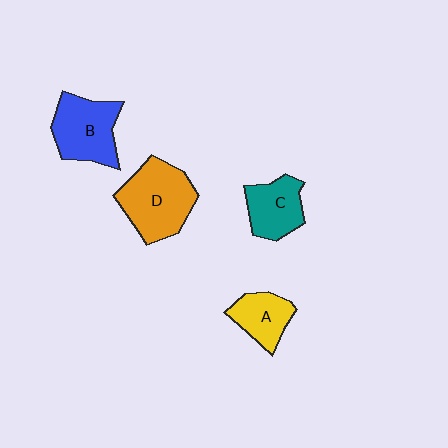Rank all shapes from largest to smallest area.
From largest to smallest: D (orange), B (blue), C (teal), A (yellow).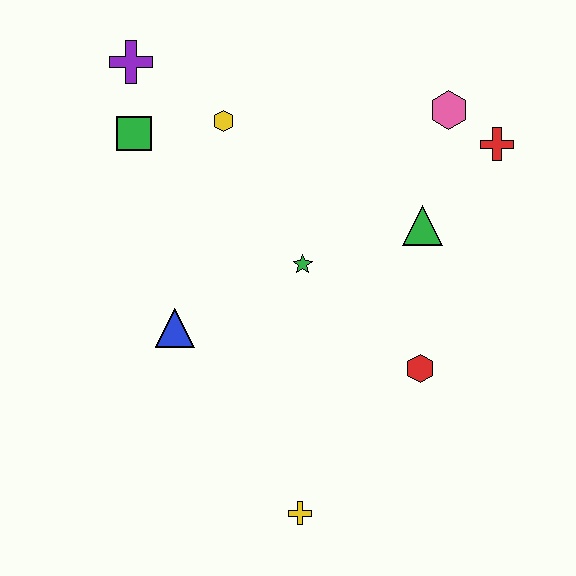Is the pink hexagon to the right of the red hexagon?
Yes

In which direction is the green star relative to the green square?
The green star is to the right of the green square.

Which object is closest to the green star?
The green triangle is closest to the green star.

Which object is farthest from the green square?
The yellow cross is farthest from the green square.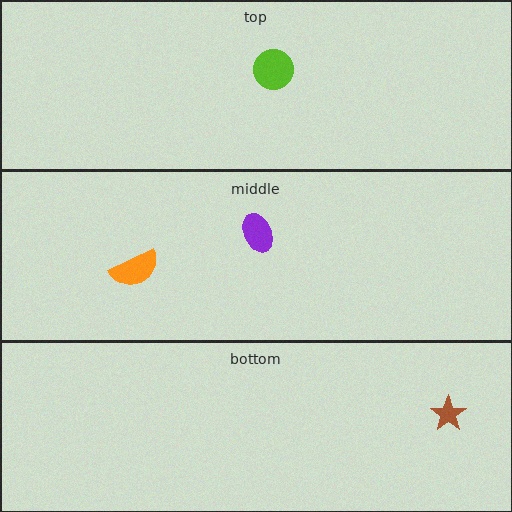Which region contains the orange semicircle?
The middle region.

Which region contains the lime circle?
The top region.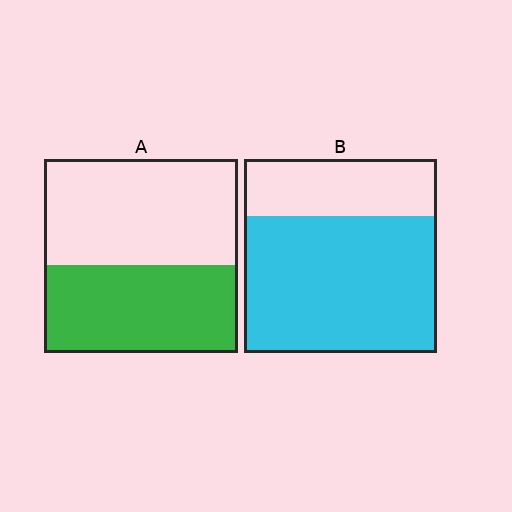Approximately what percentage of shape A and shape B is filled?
A is approximately 45% and B is approximately 70%.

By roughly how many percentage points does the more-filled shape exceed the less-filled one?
By roughly 25 percentage points (B over A).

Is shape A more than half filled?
No.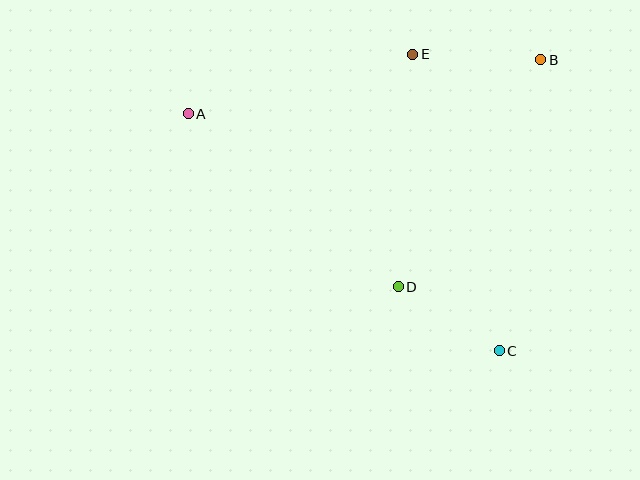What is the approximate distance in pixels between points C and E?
The distance between C and E is approximately 309 pixels.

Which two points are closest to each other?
Points C and D are closest to each other.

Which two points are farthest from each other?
Points A and C are farthest from each other.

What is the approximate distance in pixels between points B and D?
The distance between B and D is approximately 268 pixels.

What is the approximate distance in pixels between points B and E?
The distance between B and E is approximately 128 pixels.